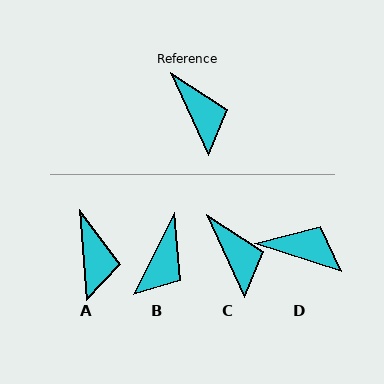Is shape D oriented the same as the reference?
No, it is off by about 48 degrees.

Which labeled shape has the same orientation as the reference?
C.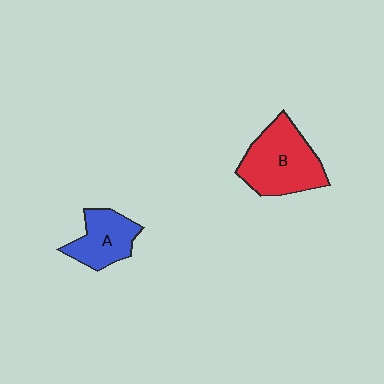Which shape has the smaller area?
Shape A (blue).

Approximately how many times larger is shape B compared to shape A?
Approximately 1.6 times.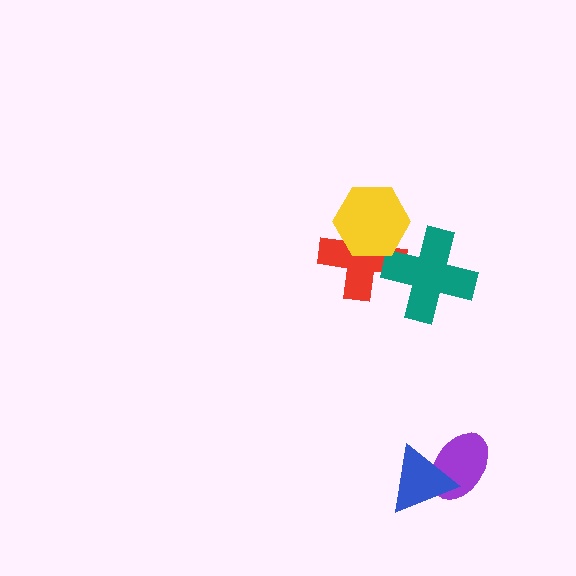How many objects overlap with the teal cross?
1 object overlaps with the teal cross.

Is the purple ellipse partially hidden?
Yes, it is partially covered by another shape.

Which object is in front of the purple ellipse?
The blue triangle is in front of the purple ellipse.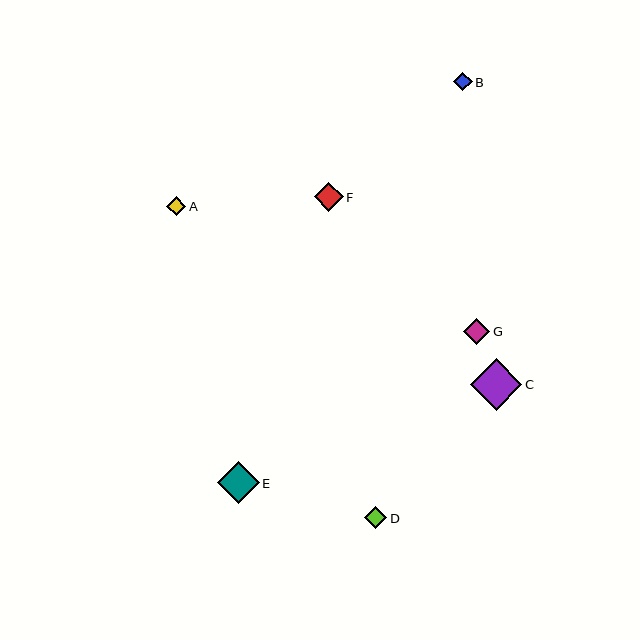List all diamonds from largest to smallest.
From largest to smallest: C, E, F, G, D, A, B.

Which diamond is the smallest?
Diamond B is the smallest with a size of approximately 19 pixels.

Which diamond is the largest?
Diamond C is the largest with a size of approximately 51 pixels.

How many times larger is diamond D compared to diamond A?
Diamond D is approximately 1.2 times the size of diamond A.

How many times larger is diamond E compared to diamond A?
Diamond E is approximately 2.2 times the size of diamond A.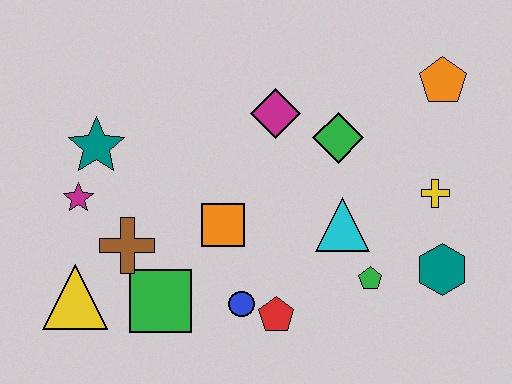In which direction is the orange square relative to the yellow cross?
The orange square is to the left of the yellow cross.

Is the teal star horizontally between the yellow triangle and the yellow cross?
Yes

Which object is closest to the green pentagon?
The cyan triangle is closest to the green pentagon.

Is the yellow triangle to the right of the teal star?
No